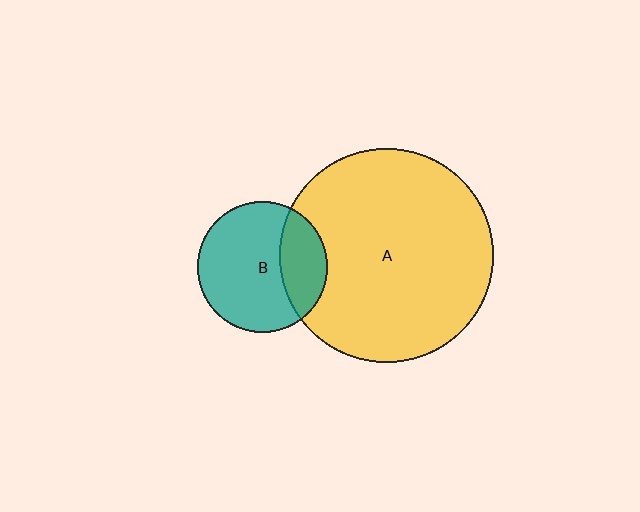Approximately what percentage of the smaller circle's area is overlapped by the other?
Approximately 30%.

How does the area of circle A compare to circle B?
Approximately 2.7 times.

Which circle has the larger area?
Circle A (yellow).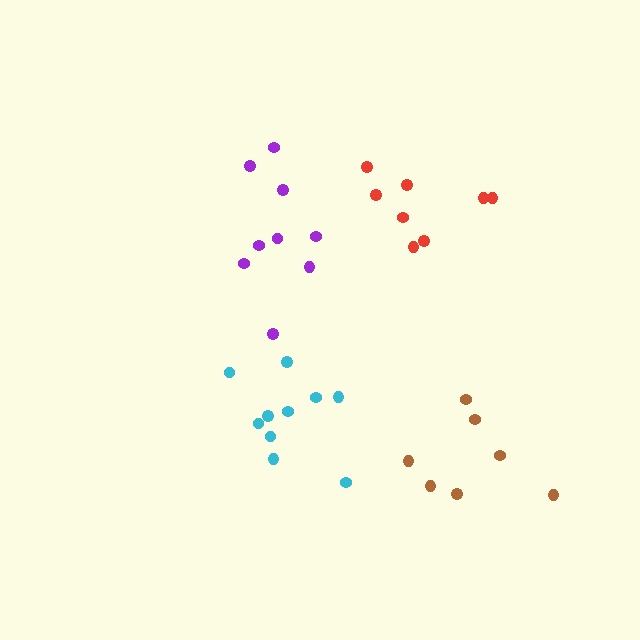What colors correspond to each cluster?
The clusters are colored: red, cyan, brown, purple.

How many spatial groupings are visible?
There are 4 spatial groupings.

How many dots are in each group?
Group 1: 8 dots, Group 2: 10 dots, Group 3: 7 dots, Group 4: 9 dots (34 total).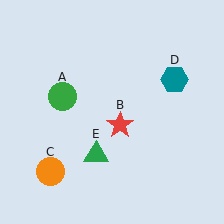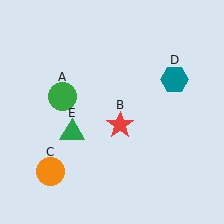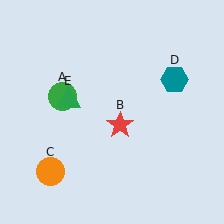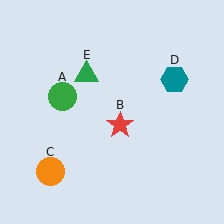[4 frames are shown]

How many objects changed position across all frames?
1 object changed position: green triangle (object E).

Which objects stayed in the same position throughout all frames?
Green circle (object A) and red star (object B) and orange circle (object C) and teal hexagon (object D) remained stationary.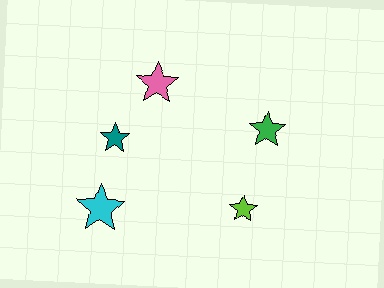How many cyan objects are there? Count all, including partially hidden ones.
There is 1 cyan object.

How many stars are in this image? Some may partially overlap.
There are 5 stars.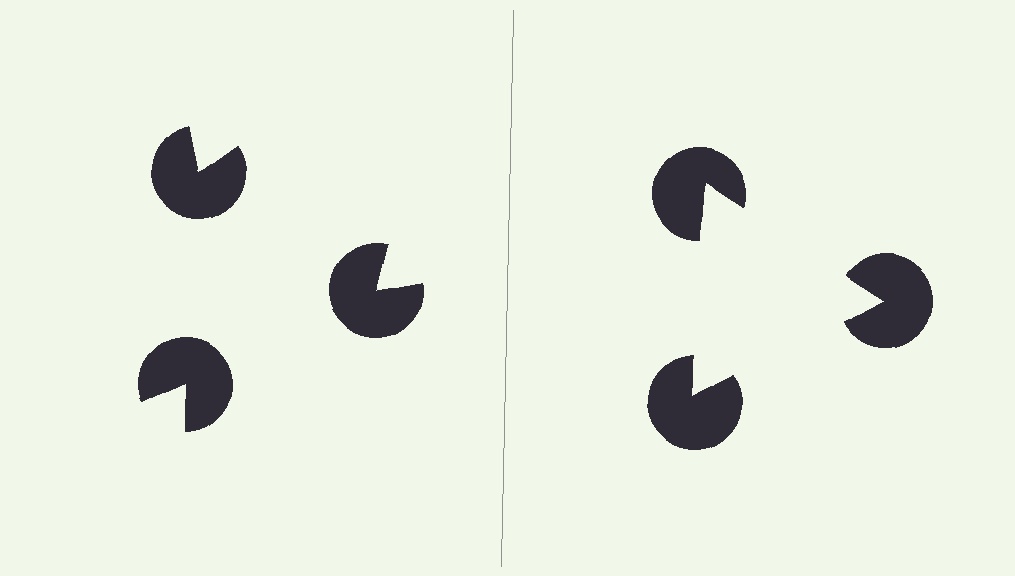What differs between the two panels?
The pac-man discs are positioned identically on both sides; only the wedge orientations differ. On the right they align to a triangle; on the left they are misaligned.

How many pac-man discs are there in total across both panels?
6 — 3 on each side.